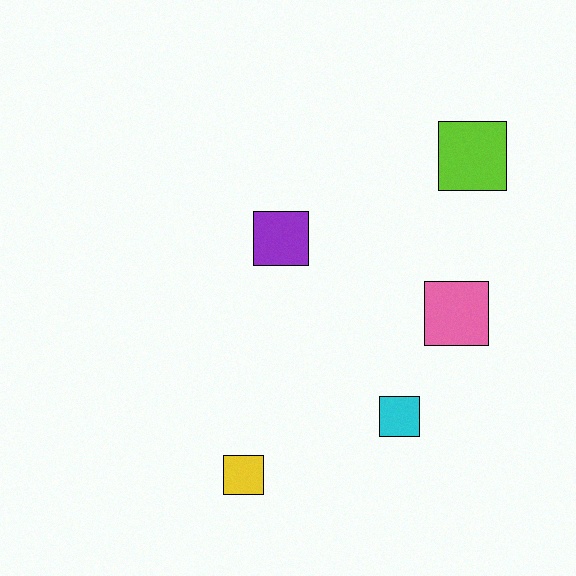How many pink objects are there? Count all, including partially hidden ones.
There is 1 pink object.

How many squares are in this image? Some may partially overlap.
There are 5 squares.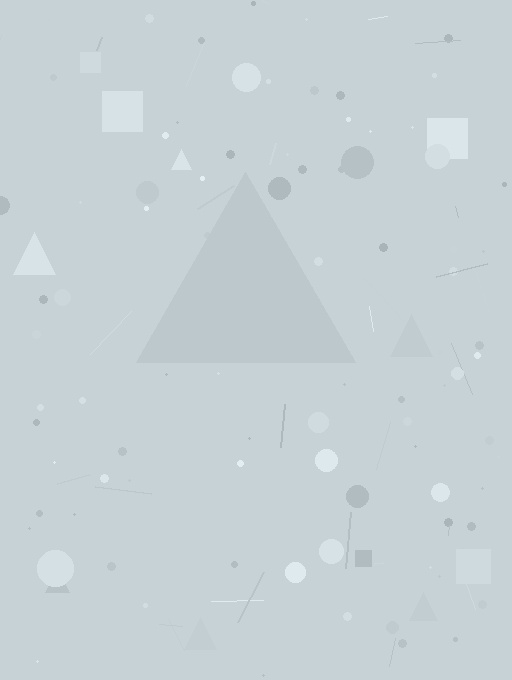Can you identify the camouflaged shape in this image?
The camouflaged shape is a triangle.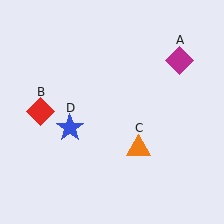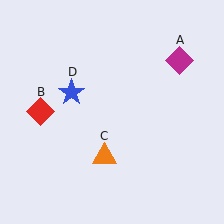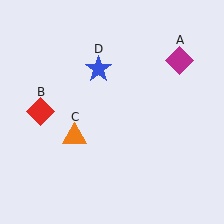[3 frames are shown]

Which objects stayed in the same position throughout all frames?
Magenta diamond (object A) and red diamond (object B) remained stationary.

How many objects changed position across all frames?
2 objects changed position: orange triangle (object C), blue star (object D).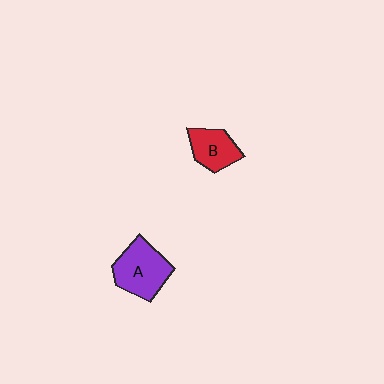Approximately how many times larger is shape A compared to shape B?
Approximately 1.5 times.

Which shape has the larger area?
Shape A (purple).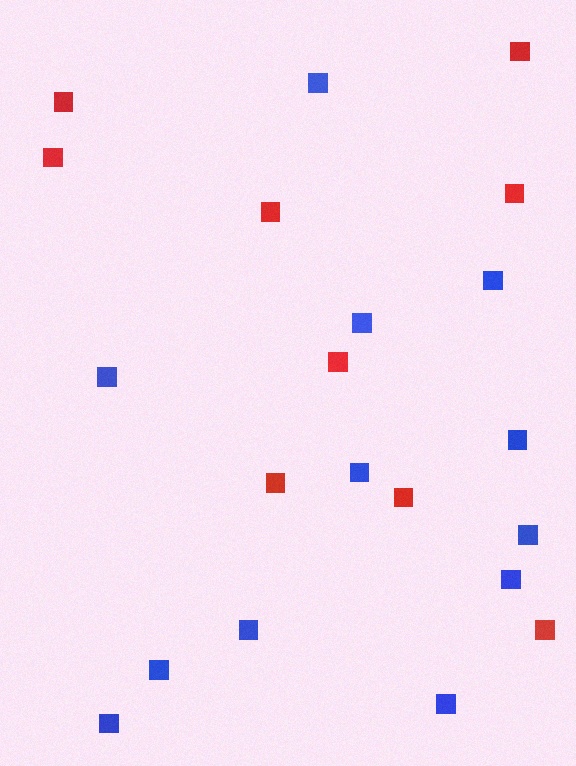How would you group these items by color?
There are 2 groups: one group of red squares (9) and one group of blue squares (12).